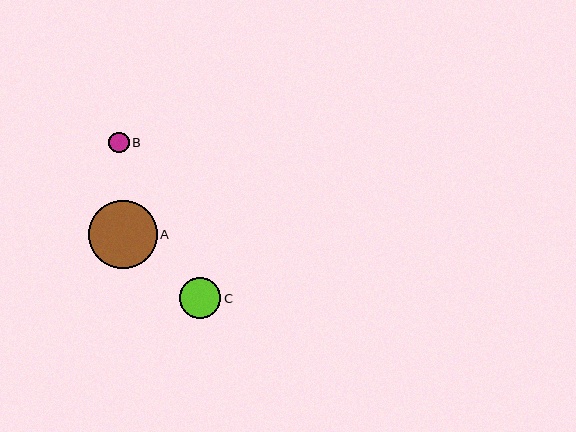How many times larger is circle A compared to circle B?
Circle A is approximately 3.3 times the size of circle B.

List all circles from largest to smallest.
From largest to smallest: A, C, B.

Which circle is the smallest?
Circle B is the smallest with a size of approximately 21 pixels.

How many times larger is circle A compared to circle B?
Circle A is approximately 3.3 times the size of circle B.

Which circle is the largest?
Circle A is the largest with a size of approximately 69 pixels.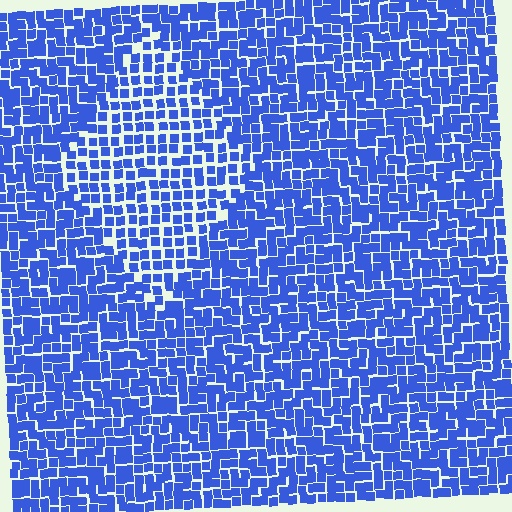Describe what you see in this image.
The image contains small blue elements arranged at two different densities. A diamond-shaped region is visible where the elements are less densely packed than the surrounding area.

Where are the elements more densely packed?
The elements are more densely packed outside the diamond boundary.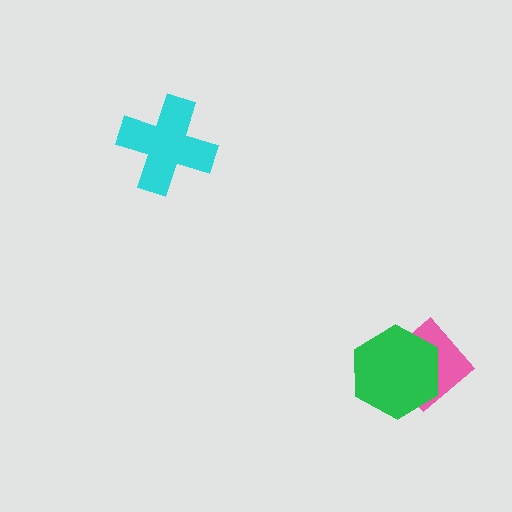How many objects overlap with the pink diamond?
1 object overlaps with the pink diamond.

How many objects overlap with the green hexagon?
1 object overlaps with the green hexagon.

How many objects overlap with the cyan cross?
0 objects overlap with the cyan cross.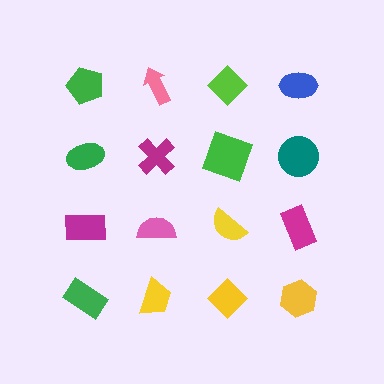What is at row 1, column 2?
A pink arrow.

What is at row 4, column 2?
A yellow trapezoid.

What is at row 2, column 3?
A green square.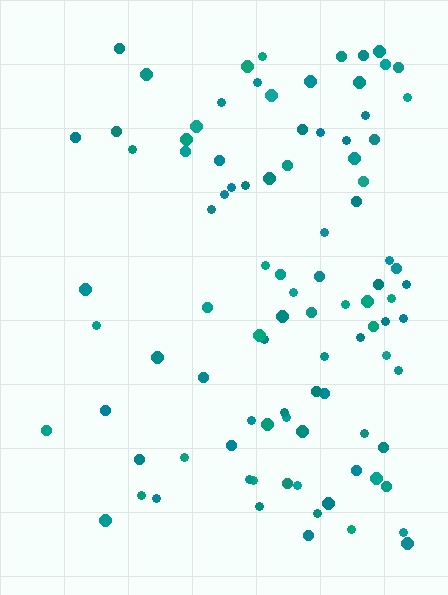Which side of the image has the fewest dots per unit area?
The left.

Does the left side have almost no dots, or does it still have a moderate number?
Still a moderate number, just noticeably fewer than the right.